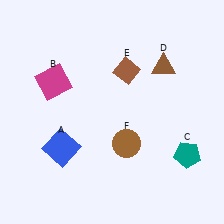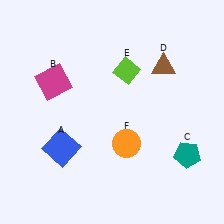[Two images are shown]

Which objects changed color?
E changed from brown to lime. F changed from brown to orange.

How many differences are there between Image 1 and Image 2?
There are 2 differences between the two images.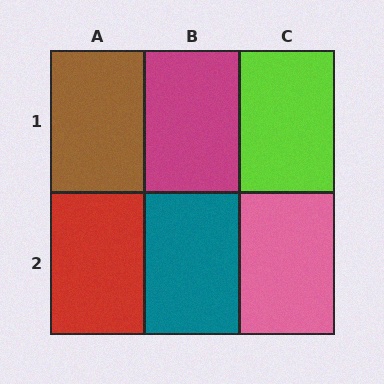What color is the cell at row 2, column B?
Teal.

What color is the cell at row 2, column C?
Pink.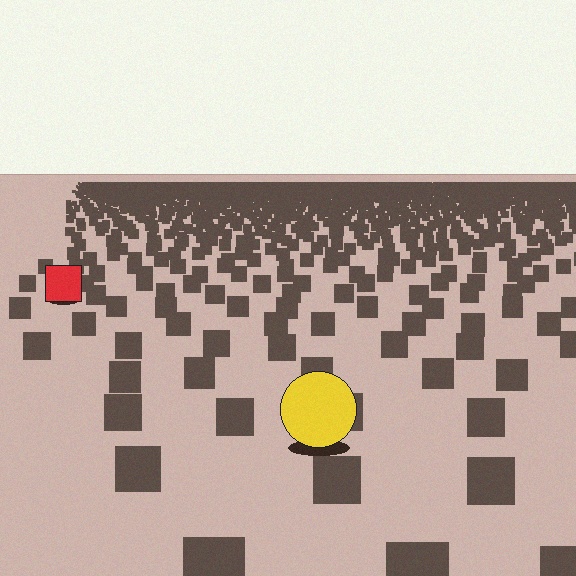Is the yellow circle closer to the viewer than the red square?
Yes. The yellow circle is closer — you can tell from the texture gradient: the ground texture is coarser near it.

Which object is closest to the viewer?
The yellow circle is closest. The texture marks near it are larger and more spread out.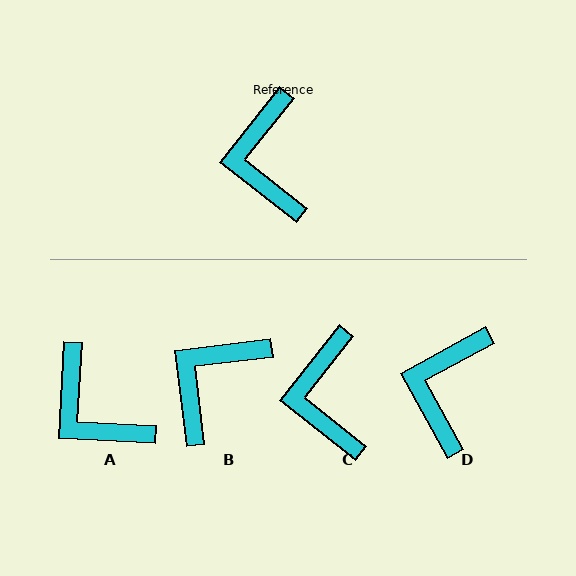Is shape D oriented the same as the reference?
No, it is off by about 23 degrees.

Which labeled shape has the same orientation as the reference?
C.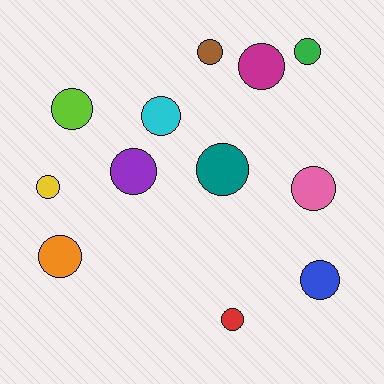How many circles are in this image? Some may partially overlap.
There are 12 circles.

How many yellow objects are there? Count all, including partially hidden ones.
There is 1 yellow object.